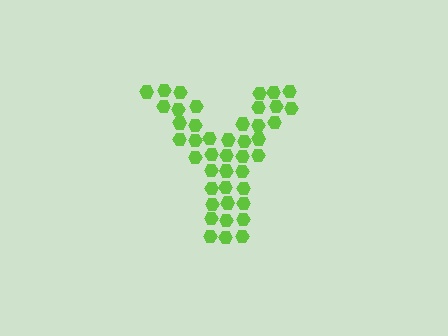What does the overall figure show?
The overall figure shows the letter Y.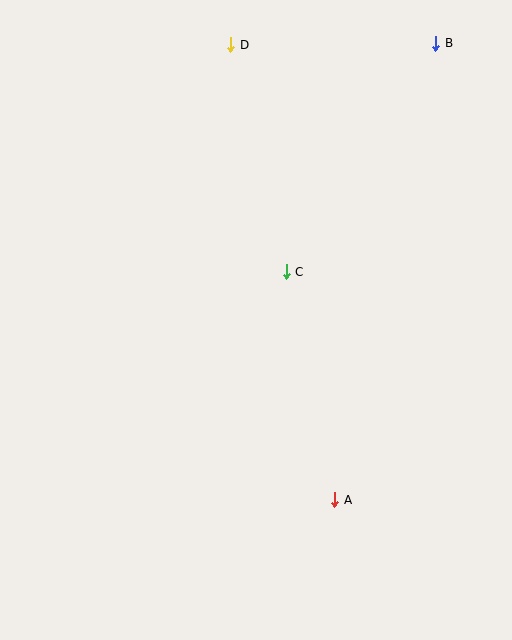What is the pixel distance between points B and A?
The distance between B and A is 468 pixels.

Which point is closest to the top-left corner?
Point D is closest to the top-left corner.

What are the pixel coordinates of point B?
Point B is at (436, 43).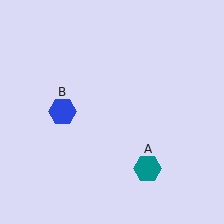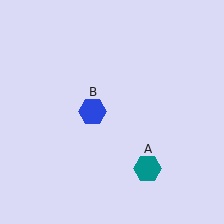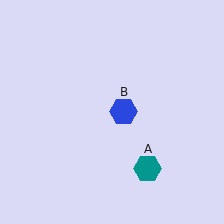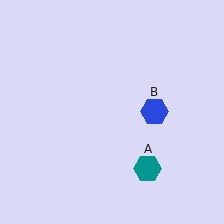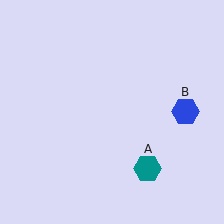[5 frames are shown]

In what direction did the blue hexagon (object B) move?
The blue hexagon (object B) moved right.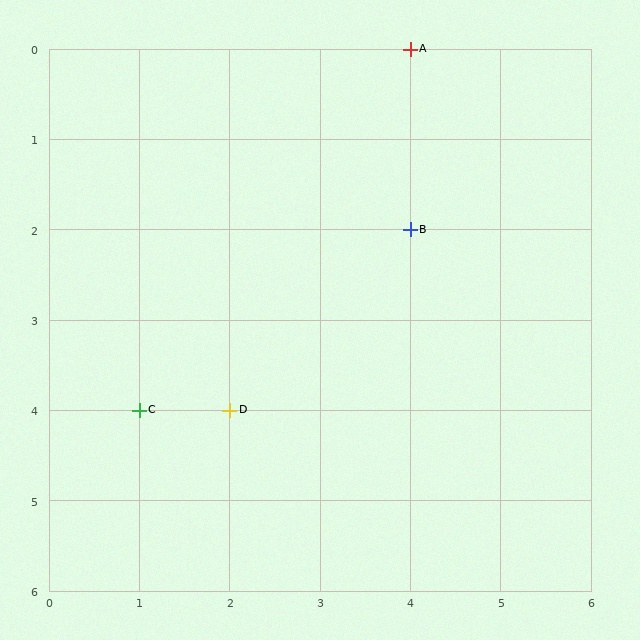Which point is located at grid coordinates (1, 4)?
Point C is at (1, 4).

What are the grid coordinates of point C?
Point C is at grid coordinates (1, 4).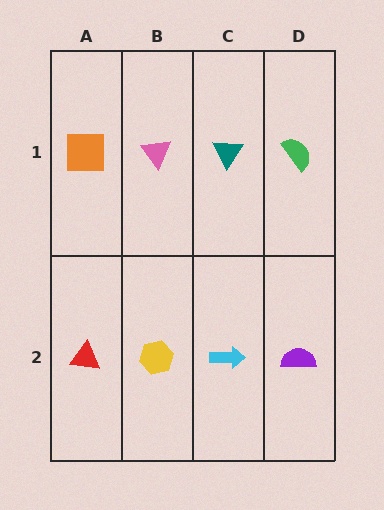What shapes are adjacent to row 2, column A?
An orange square (row 1, column A), a yellow hexagon (row 2, column B).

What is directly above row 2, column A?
An orange square.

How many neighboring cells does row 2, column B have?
3.